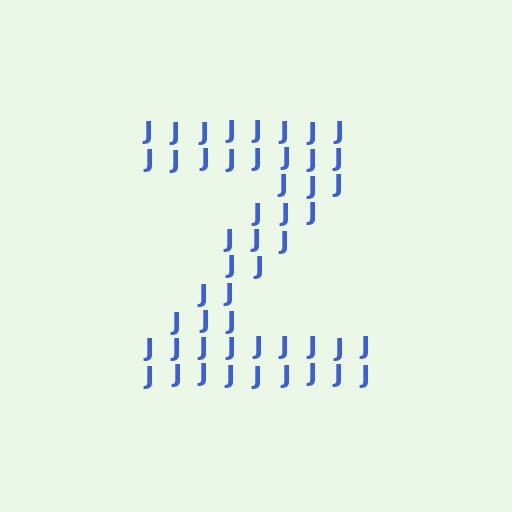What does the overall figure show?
The overall figure shows the letter Z.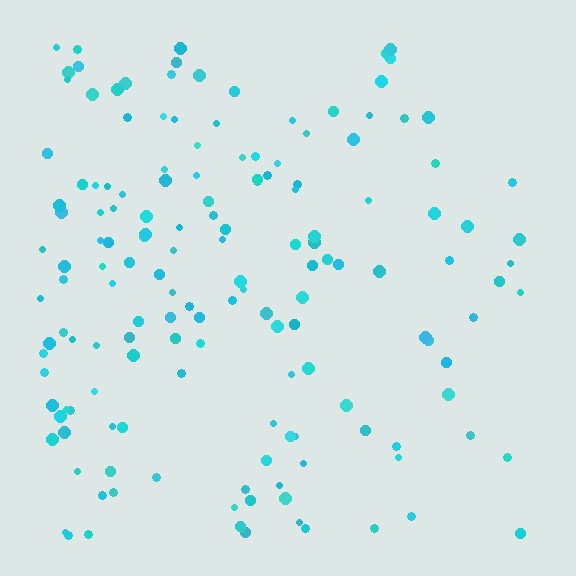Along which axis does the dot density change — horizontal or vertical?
Horizontal.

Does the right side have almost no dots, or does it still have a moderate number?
Still a moderate number, just noticeably fewer than the left.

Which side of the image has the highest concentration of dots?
The left.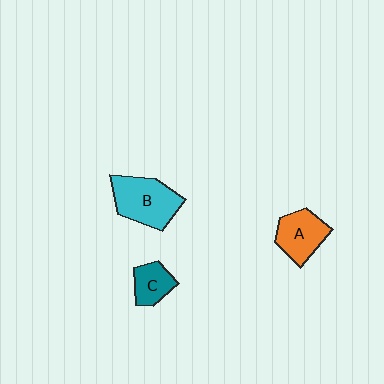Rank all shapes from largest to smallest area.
From largest to smallest: B (cyan), A (orange), C (teal).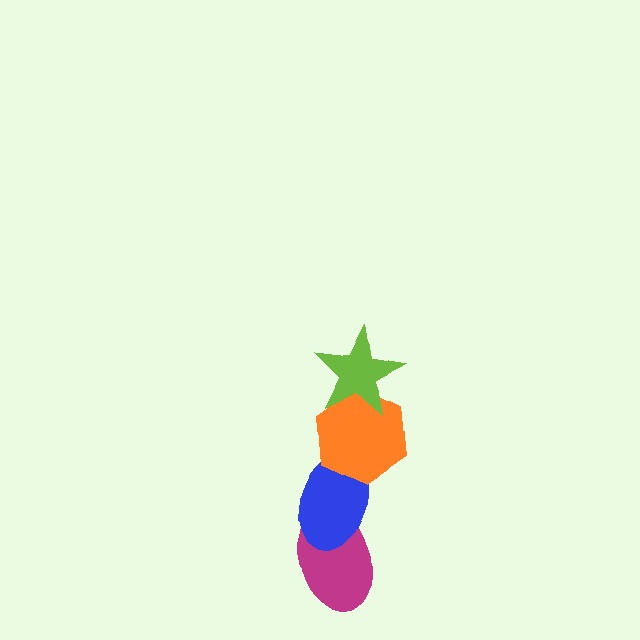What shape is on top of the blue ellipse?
The orange hexagon is on top of the blue ellipse.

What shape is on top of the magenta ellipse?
The blue ellipse is on top of the magenta ellipse.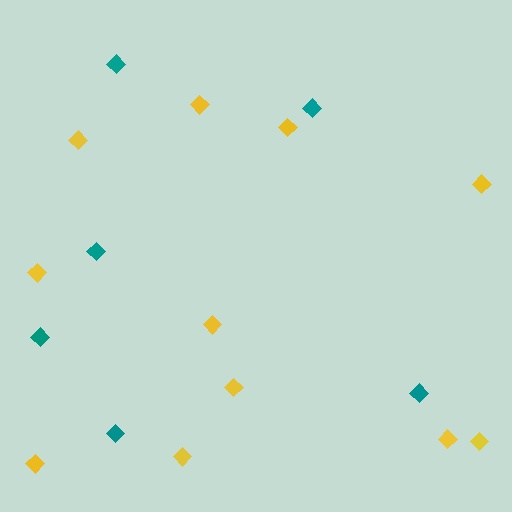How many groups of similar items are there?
There are 2 groups: one group of teal diamonds (6) and one group of yellow diamonds (11).